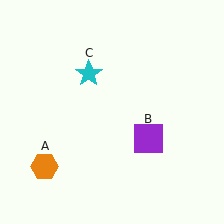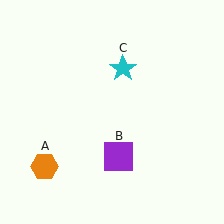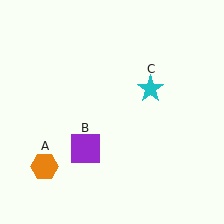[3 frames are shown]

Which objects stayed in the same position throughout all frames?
Orange hexagon (object A) remained stationary.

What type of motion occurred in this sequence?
The purple square (object B), cyan star (object C) rotated clockwise around the center of the scene.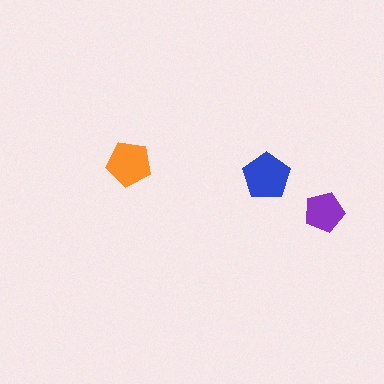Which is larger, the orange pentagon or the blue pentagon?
The blue one.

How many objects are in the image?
There are 3 objects in the image.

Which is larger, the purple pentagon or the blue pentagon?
The blue one.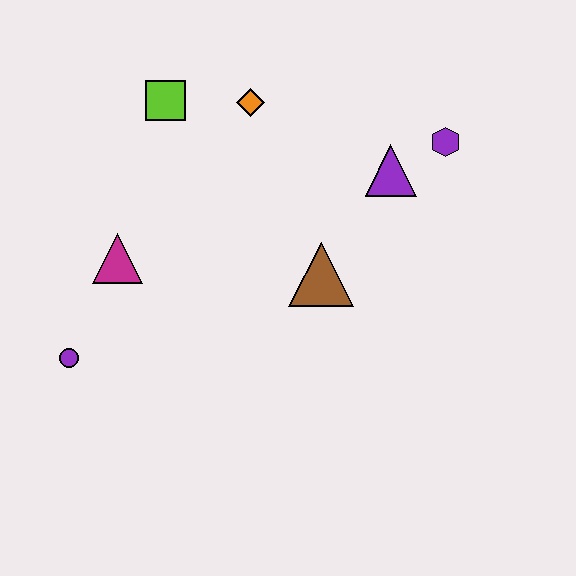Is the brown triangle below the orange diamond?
Yes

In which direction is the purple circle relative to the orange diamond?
The purple circle is below the orange diamond.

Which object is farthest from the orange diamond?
The purple circle is farthest from the orange diamond.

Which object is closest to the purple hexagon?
The purple triangle is closest to the purple hexagon.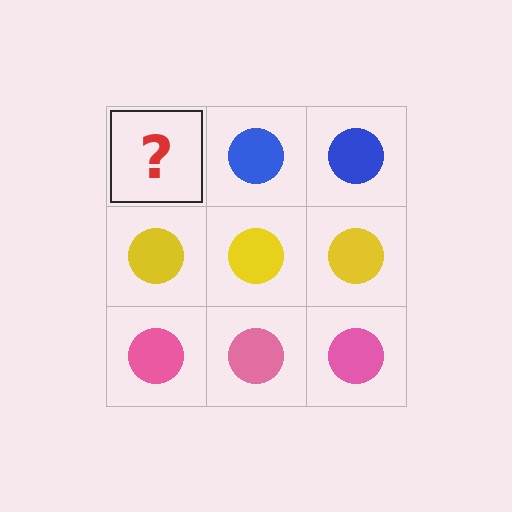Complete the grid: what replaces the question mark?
The question mark should be replaced with a blue circle.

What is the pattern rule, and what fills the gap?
The rule is that each row has a consistent color. The gap should be filled with a blue circle.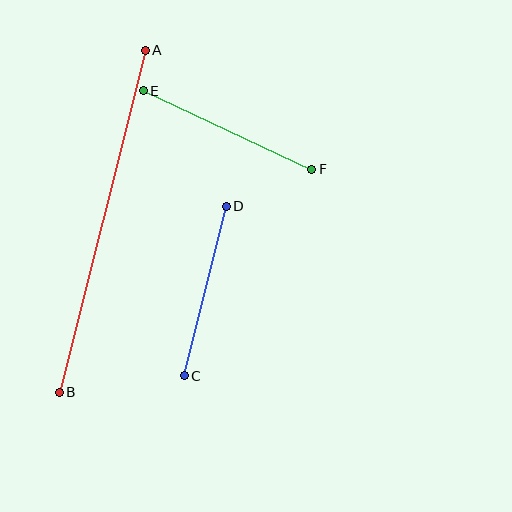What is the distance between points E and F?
The distance is approximately 186 pixels.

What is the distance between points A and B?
The distance is approximately 352 pixels.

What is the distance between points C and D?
The distance is approximately 175 pixels.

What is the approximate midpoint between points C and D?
The midpoint is at approximately (205, 291) pixels.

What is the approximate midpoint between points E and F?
The midpoint is at approximately (228, 130) pixels.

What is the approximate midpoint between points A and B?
The midpoint is at approximately (102, 221) pixels.